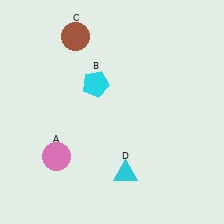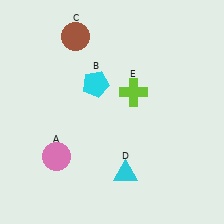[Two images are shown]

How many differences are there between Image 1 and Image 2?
There is 1 difference between the two images.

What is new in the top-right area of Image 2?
A lime cross (E) was added in the top-right area of Image 2.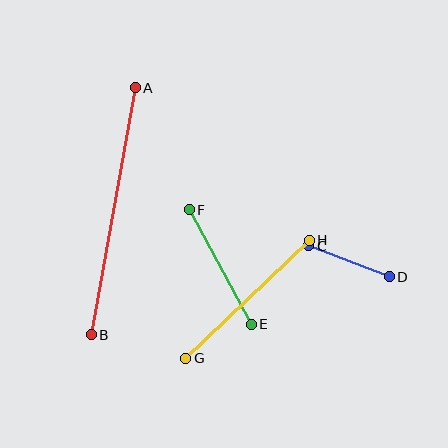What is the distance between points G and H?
The distance is approximately 171 pixels.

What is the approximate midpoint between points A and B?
The midpoint is at approximately (113, 211) pixels.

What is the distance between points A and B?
The distance is approximately 251 pixels.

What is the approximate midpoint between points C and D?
The midpoint is at approximately (349, 261) pixels.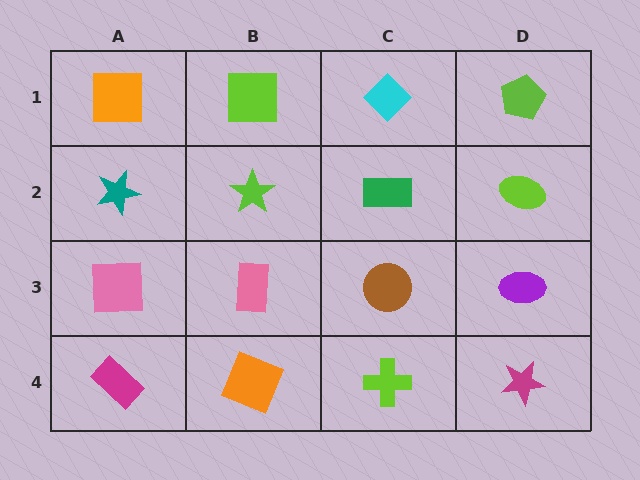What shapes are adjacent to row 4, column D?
A purple ellipse (row 3, column D), a lime cross (row 4, column C).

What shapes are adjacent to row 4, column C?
A brown circle (row 3, column C), an orange square (row 4, column B), a magenta star (row 4, column D).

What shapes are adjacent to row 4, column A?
A pink square (row 3, column A), an orange square (row 4, column B).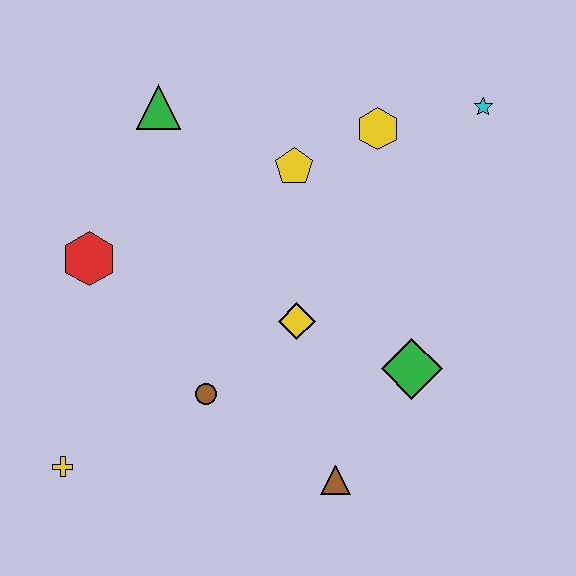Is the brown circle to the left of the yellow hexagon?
Yes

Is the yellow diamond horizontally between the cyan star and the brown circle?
Yes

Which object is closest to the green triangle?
The yellow pentagon is closest to the green triangle.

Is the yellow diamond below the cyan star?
Yes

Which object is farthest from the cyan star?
The yellow cross is farthest from the cyan star.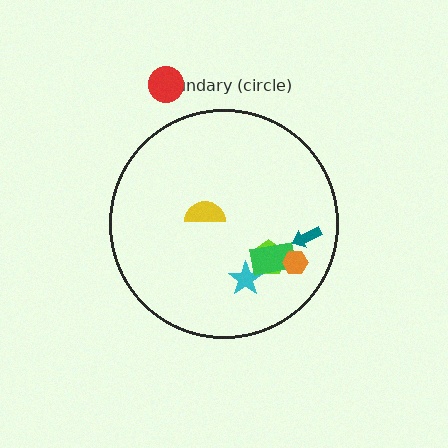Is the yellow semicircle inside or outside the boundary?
Inside.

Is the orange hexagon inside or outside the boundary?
Inside.